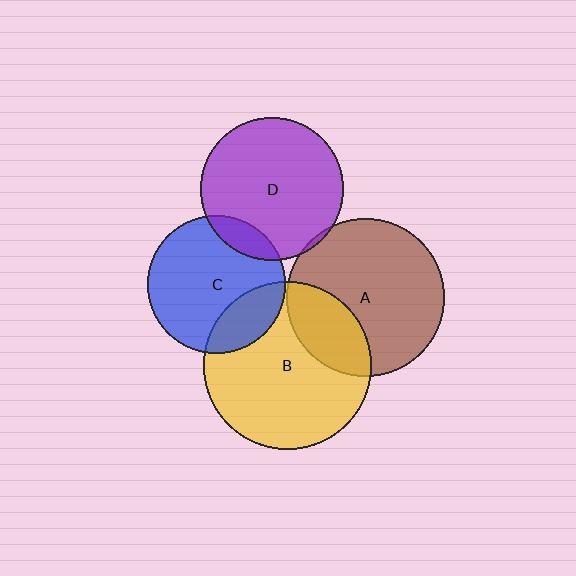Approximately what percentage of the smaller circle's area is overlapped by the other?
Approximately 10%.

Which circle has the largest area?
Circle B (yellow).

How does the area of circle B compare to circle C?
Approximately 1.5 times.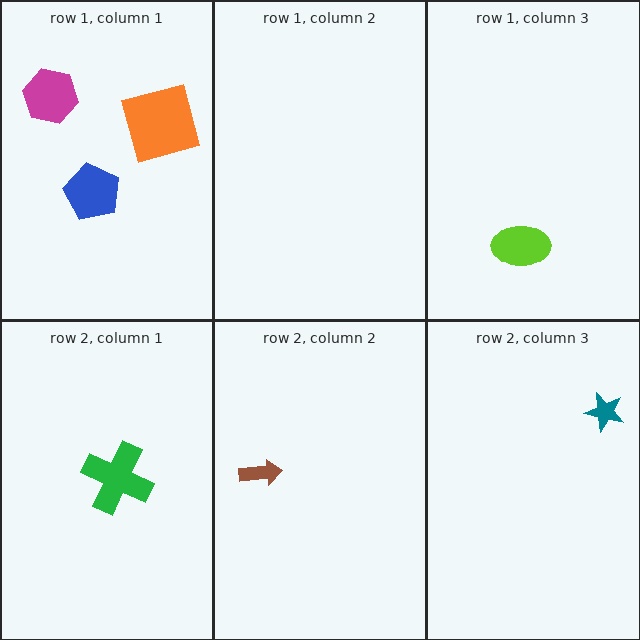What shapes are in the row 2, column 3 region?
The teal star.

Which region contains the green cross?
The row 2, column 1 region.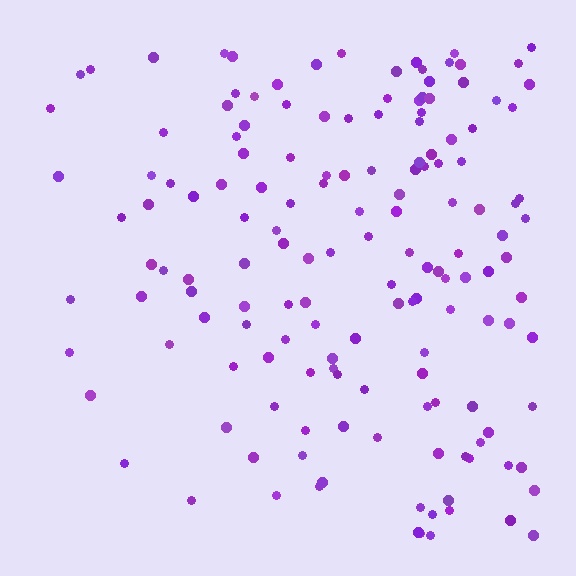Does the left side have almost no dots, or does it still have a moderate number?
Still a moderate number, just noticeably fewer than the right.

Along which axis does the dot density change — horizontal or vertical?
Horizontal.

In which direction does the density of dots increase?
From left to right, with the right side densest.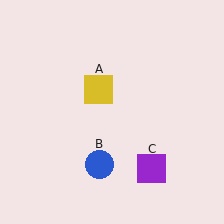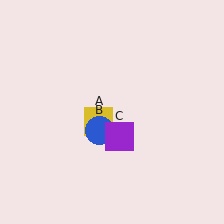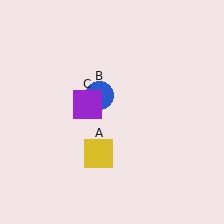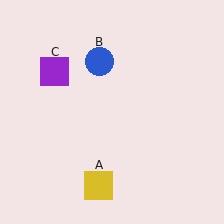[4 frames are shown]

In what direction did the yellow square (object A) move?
The yellow square (object A) moved down.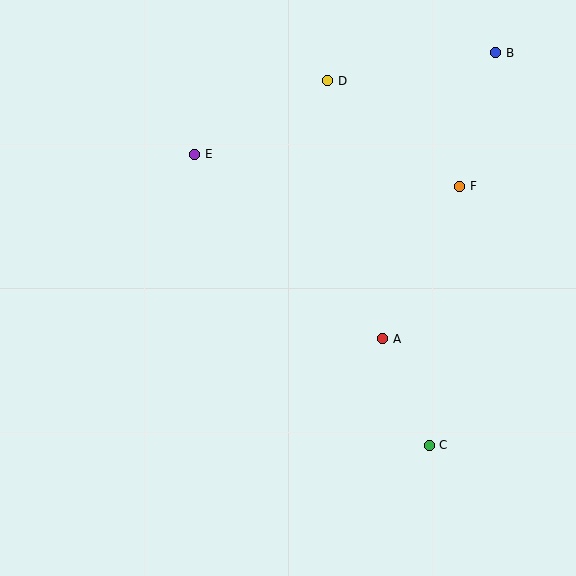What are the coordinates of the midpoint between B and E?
The midpoint between B and E is at (345, 104).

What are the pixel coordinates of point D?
Point D is at (328, 81).